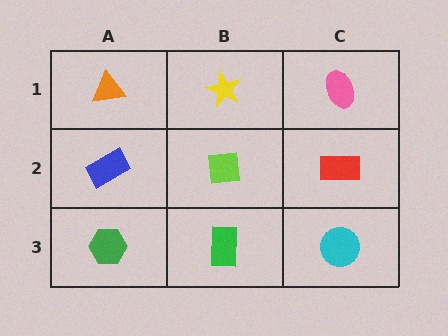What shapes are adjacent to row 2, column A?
An orange triangle (row 1, column A), a green hexagon (row 3, column A), a lime square (row 2, column B).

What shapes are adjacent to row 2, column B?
A yellow star (row 1, column B), a green rectangle (row 3, column B), a blue rectangle (row 2, column A), a red rectangle (row 2, column C).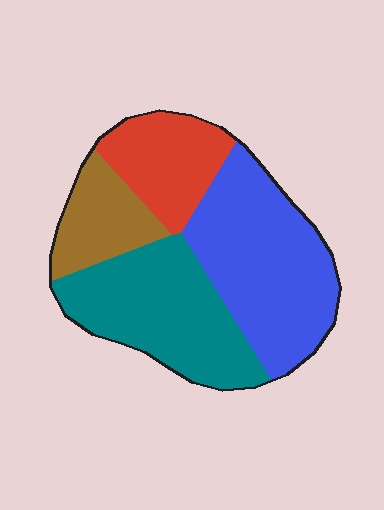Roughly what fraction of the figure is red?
Red takes up between a sixth and a third of the figure.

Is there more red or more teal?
Teal.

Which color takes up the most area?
Blue, at roughly 35%.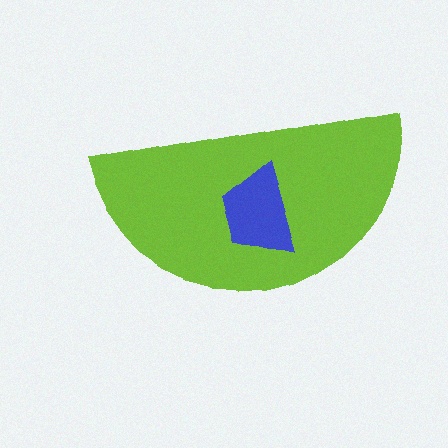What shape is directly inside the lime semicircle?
The blue trapezoid.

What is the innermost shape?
The blue trapezoid.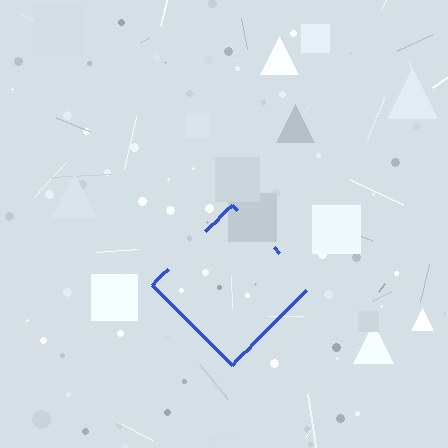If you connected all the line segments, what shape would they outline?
They would outline a diamond.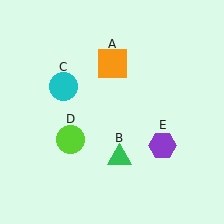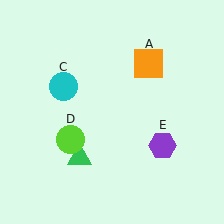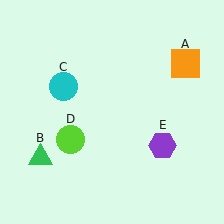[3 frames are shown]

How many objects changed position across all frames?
2 objects changed position: orange square (object A), green triangle (object B).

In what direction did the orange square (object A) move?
The orange square (object A) moved right.